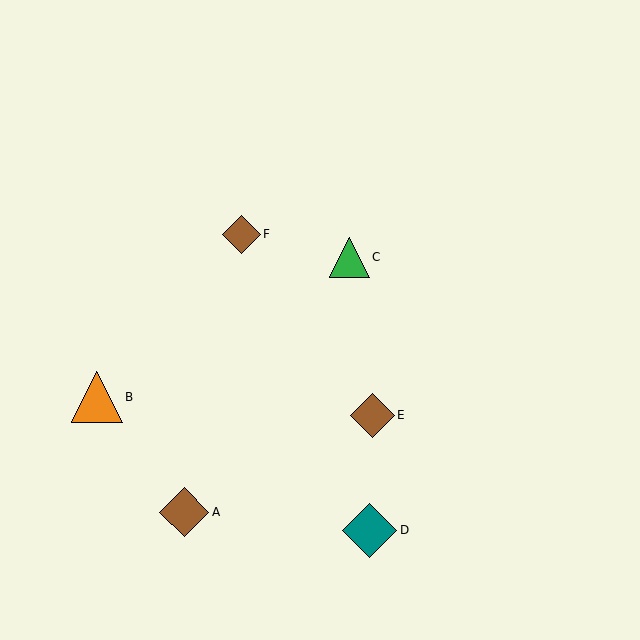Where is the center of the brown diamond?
The center of the brown diamond is at (184, 512).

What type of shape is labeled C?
Shape C is a green triangle.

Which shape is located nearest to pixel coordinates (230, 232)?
The brown diamond (labeled F) at (241, 234) is nearest to that location.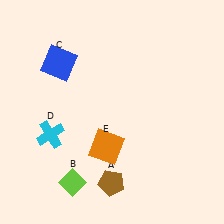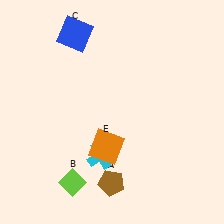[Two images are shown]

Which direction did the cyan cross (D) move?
The cyan cross (D) moved right.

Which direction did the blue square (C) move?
The blue square (C) moved up.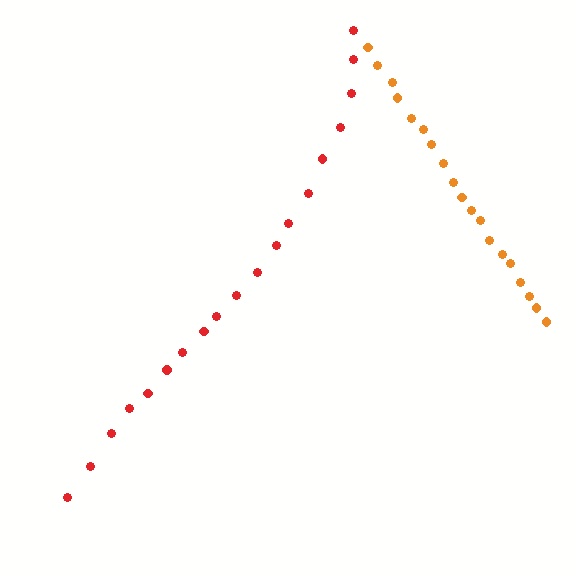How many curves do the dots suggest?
There are 2 distinct paths.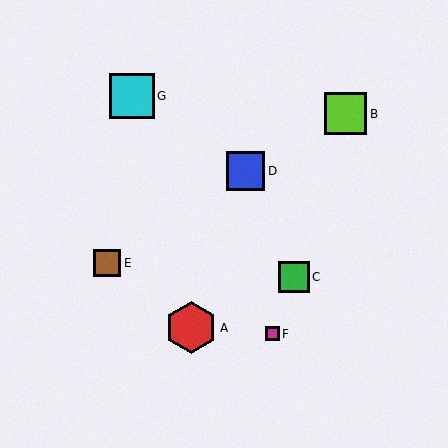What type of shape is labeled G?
Shape G is a cyan square.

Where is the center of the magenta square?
The center of the magenta square is at (273, 334).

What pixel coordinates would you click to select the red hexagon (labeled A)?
Click at (191, 328) to select the red hexagon A.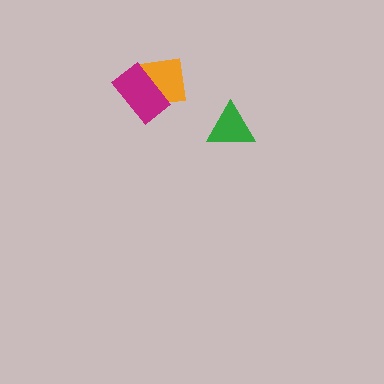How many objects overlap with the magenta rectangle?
1 object overlaps with the magenta rectangle.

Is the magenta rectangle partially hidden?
No, no other shape covers it.